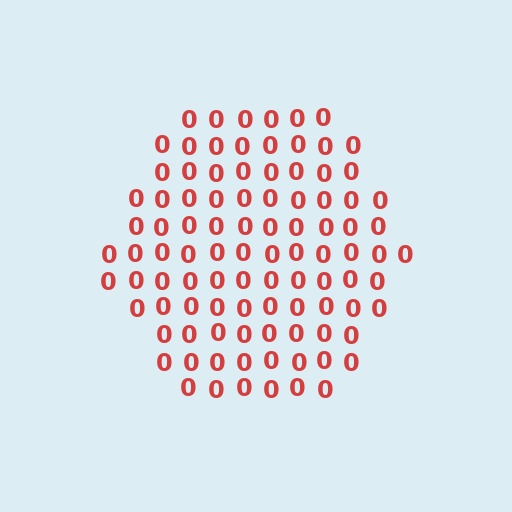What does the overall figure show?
The overall figure shows a hexagon.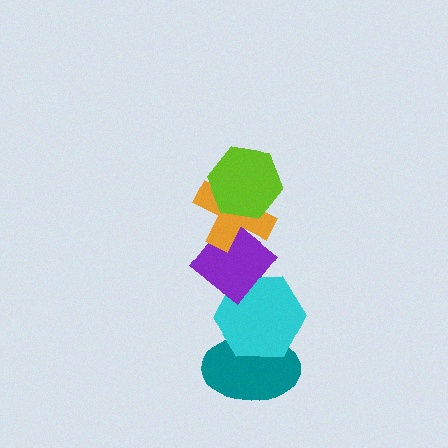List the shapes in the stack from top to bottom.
From top to bottom: the lime hexagon, the orange cross, the purple diamond, the cyan hexagon, the teal ellipse.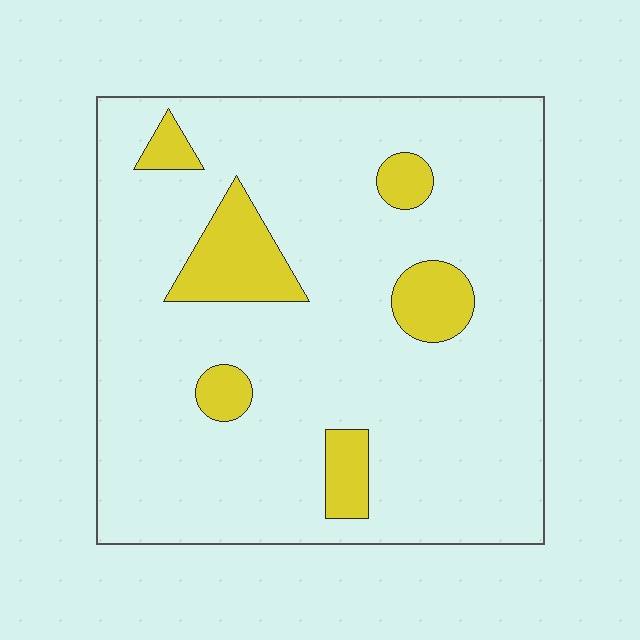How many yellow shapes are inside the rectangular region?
6.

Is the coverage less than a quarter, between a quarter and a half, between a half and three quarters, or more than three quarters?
Less than a quarter.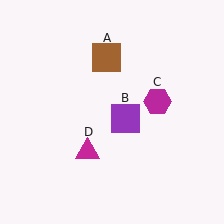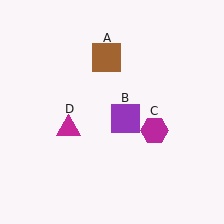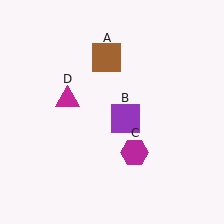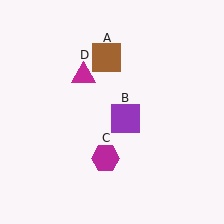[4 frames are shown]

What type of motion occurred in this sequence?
The magenta hexagon (object C), magenta triangle (object D) rotated clockwise around the center of the scene.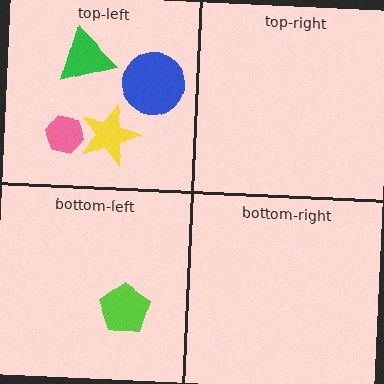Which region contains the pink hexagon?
The top-left region.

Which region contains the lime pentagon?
The bottom-left region.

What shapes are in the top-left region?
The green triangle, the pink hexagon, the blue circle, the yellow star.